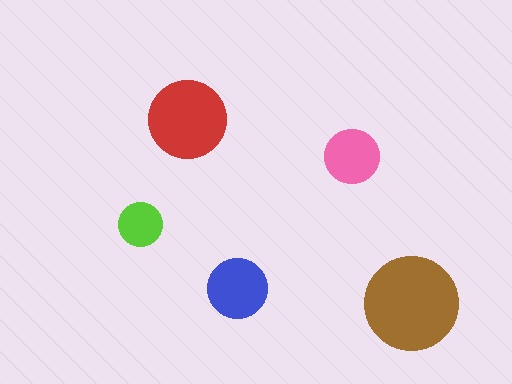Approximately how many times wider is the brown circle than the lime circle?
About 2 times wider.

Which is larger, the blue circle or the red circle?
The red one.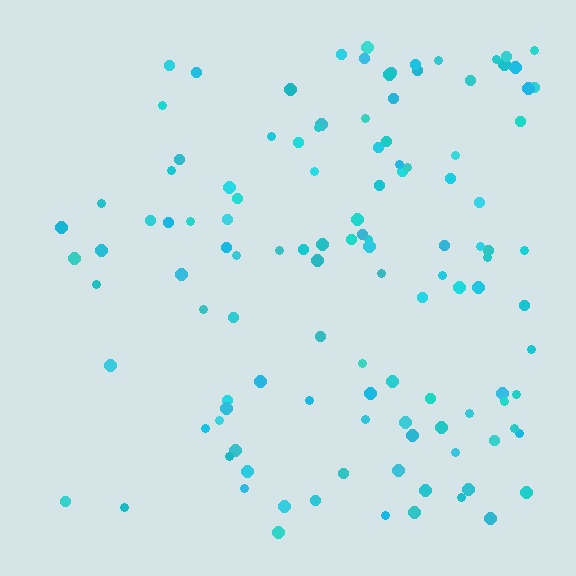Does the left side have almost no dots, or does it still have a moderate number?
Still a moderate number, just noticeably fewer than the right.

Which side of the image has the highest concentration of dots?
The right.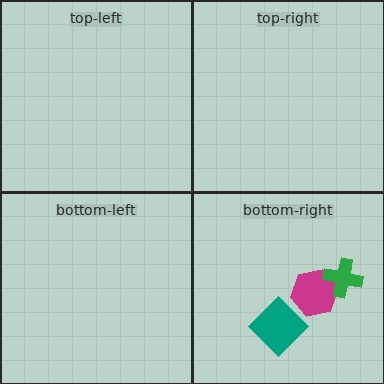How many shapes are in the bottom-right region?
3.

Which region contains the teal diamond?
The bottom-right region.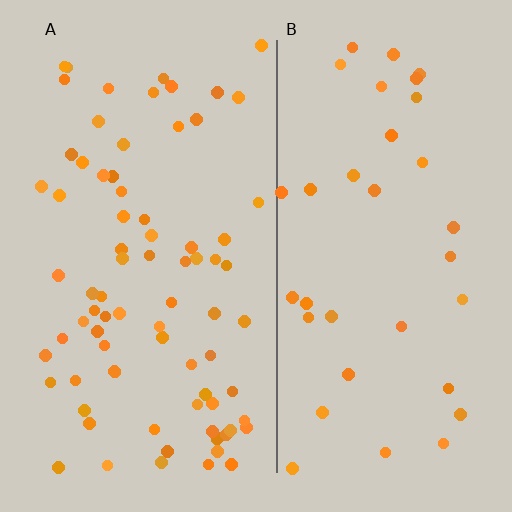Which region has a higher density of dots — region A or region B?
A (the left).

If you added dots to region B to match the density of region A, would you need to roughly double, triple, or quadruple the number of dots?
Approximately double.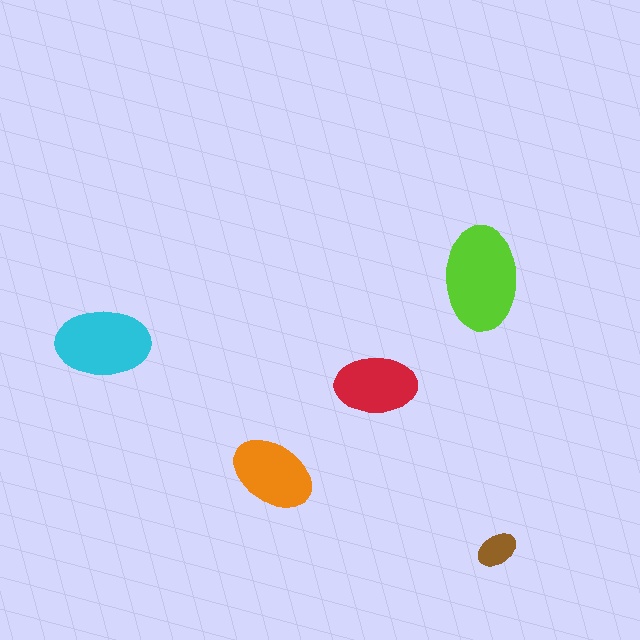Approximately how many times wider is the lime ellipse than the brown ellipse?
About 2.5 times wider.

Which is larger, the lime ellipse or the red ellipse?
The lime one.